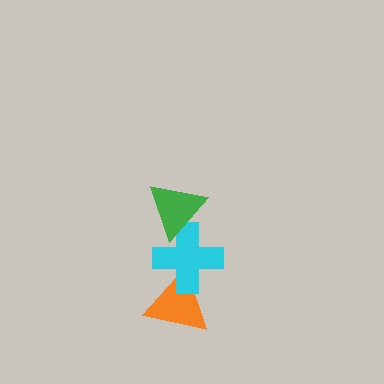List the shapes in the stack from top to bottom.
From top to bottom: the green triangle, the cyan cross, the orange triangle.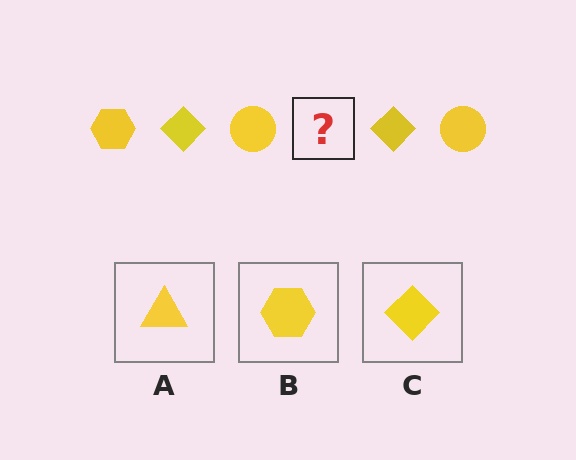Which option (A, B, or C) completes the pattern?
B.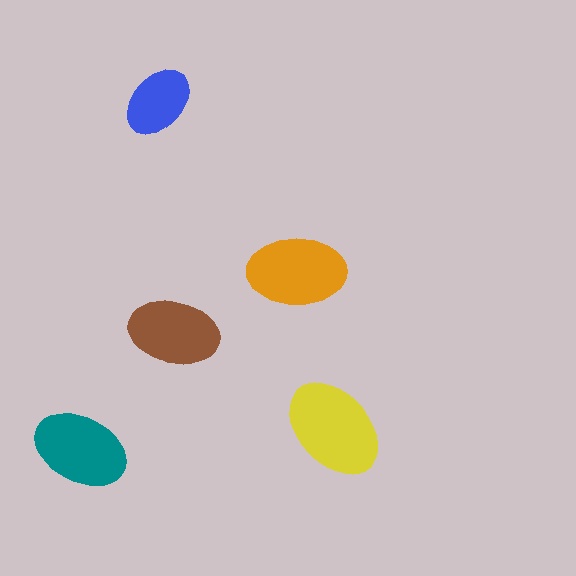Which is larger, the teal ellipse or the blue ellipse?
The teal one.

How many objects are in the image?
There are 5 objects in the image.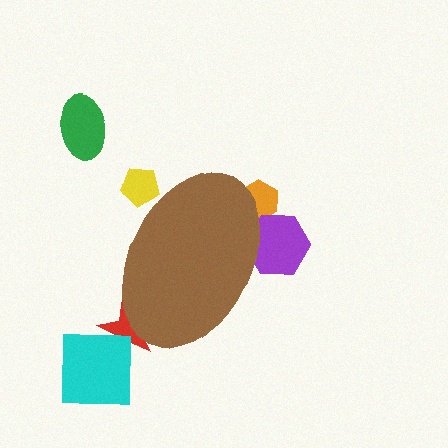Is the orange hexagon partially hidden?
Yes, the orange hexagon is partially hidden behind the brown ellipse.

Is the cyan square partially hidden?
No, the cyan square is fully visible.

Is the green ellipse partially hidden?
No, the green ellipse is fully visible.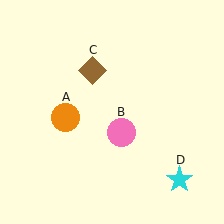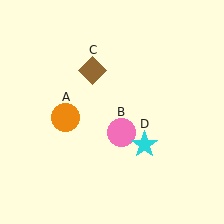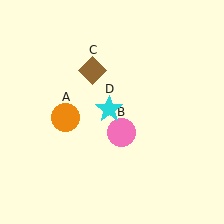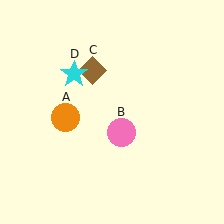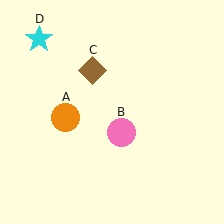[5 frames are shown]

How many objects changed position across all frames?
1 object changed position: cyan star (object D).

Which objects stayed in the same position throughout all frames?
Orange circle (object A) and pink circle (object B) and brown diamond (object C) remained stationary.